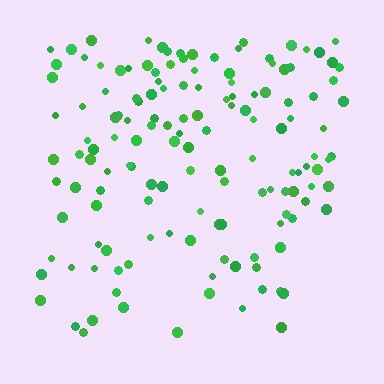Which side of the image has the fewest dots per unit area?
The bottom.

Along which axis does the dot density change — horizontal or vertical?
Vertical.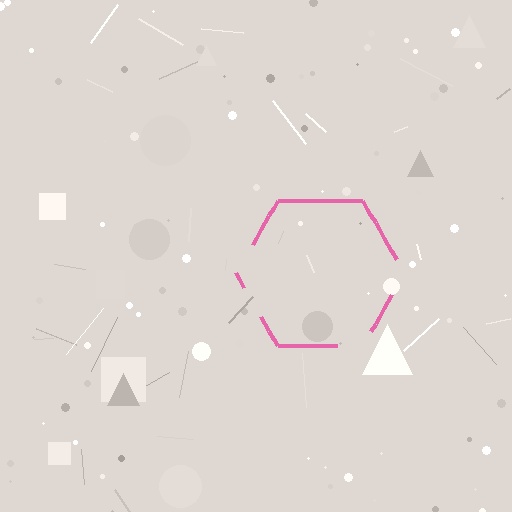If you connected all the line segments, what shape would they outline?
They would outline a hexagon.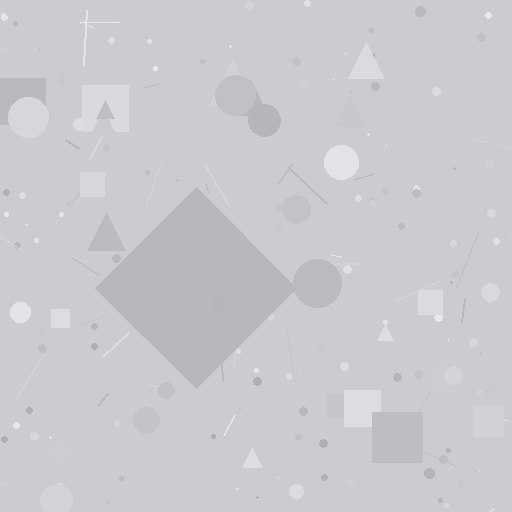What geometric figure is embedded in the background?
A diamond is embedded in the background.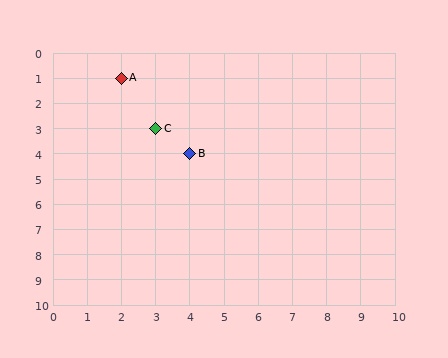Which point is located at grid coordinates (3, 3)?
Point C is at (3, 3).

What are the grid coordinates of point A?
Point A is at grid coordinates (2, 1).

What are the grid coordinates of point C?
Point C is at grid coordinates (3, 3).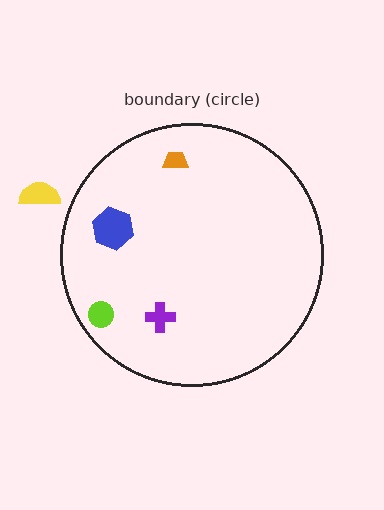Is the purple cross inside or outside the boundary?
Inside.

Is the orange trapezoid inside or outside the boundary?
Inside.